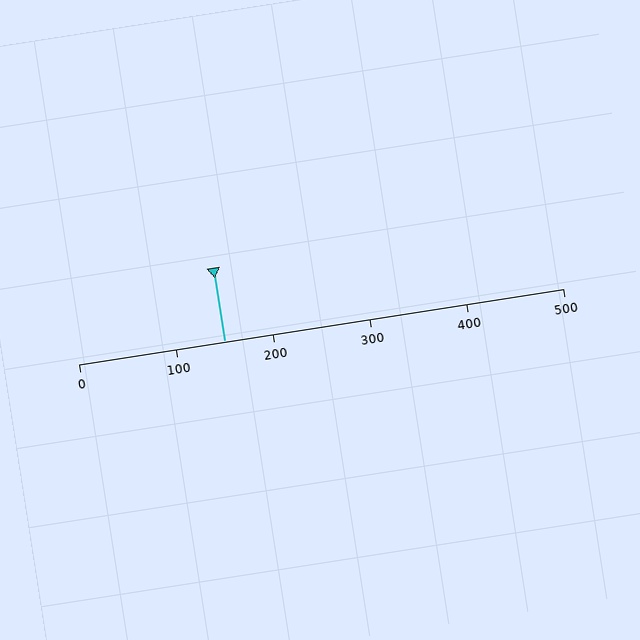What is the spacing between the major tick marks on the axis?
The major ticks are spaced 100 apart.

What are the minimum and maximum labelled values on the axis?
The axis runs from 0 to 500.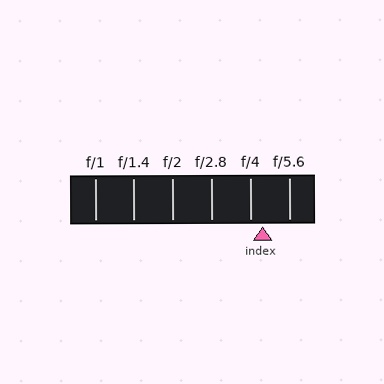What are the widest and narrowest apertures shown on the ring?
The widest aperture shown is f/1 and the narrowest is f/5.6.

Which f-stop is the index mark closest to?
The index mark is closest to f/4.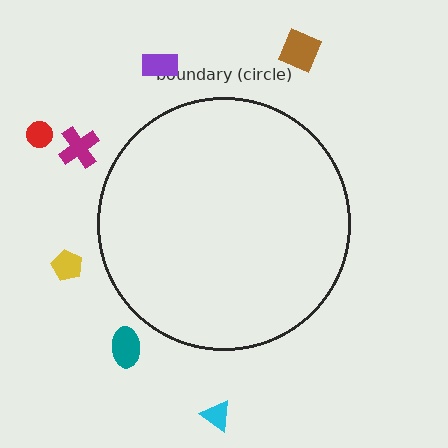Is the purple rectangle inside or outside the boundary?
Outside.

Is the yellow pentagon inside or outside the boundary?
Outside.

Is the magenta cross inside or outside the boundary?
Outside.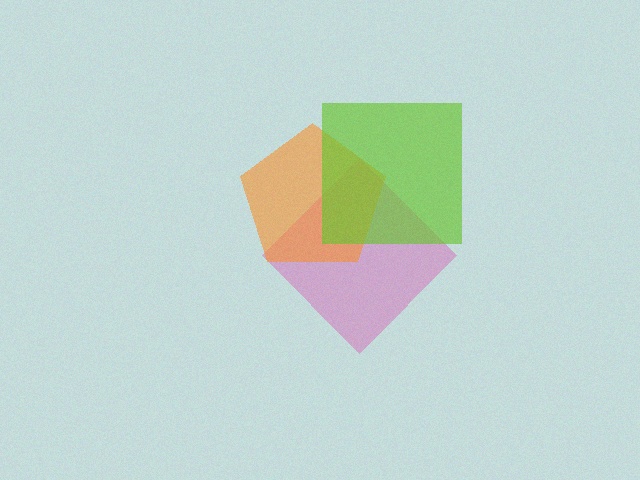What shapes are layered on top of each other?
The layered shapes are: a pink diamond, an orange pentagon, a lime square.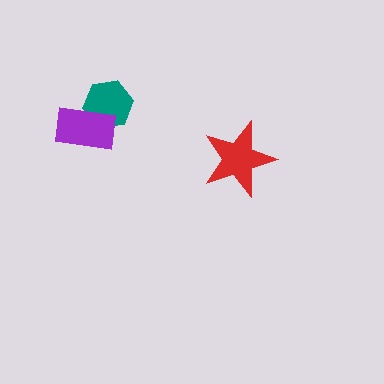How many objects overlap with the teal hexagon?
1 object overlaps with the teal hexagon.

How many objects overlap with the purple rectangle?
1 object overlaps with the purple rectangle.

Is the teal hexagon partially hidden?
Yes, it is partially covered by another shape.